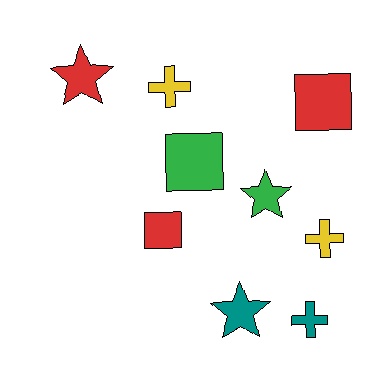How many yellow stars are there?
There are no yellow stars.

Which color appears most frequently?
Red, with 3 objects.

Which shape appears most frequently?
Square, with 3 objects.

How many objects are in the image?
There are 9 objects.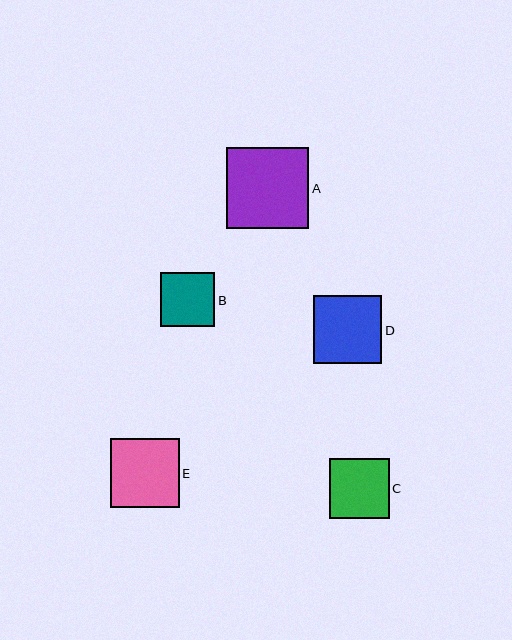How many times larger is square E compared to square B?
Square E is approximately 1.3 times the size of square B.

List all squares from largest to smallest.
From largest to smallest: A, E, D, C, B.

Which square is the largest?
Square A is the largest with a size of approximately 82 pixels.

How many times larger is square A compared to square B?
Square A is approximately 1.5 times the size of square B.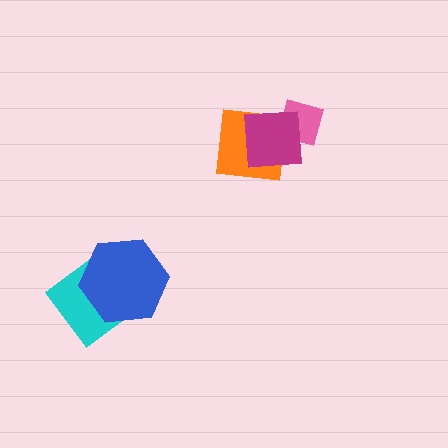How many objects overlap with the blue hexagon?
1 object overlaps with the blue hexagon.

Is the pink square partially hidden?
Yes, it is partially covered by another shape.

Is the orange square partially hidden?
Yes, it is partially covered by another shape.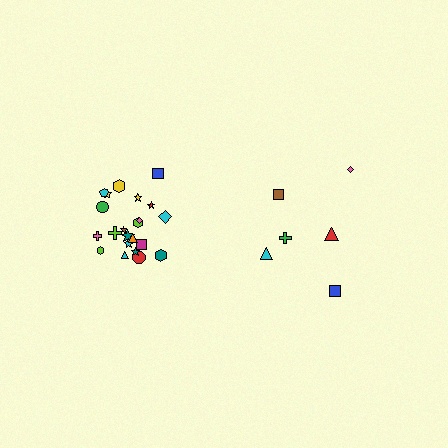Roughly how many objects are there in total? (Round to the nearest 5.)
Roughly 30 objects in total.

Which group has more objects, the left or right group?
The left group.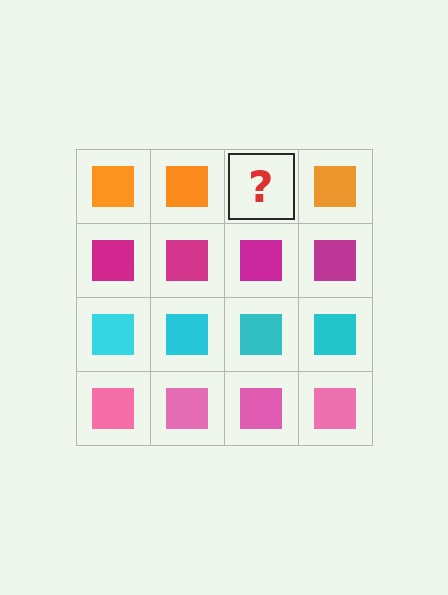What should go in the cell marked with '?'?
The missing cell should contain an orange square.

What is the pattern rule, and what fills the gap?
The rule is that each row has a consistent color. The gap should be filled with an orange square.